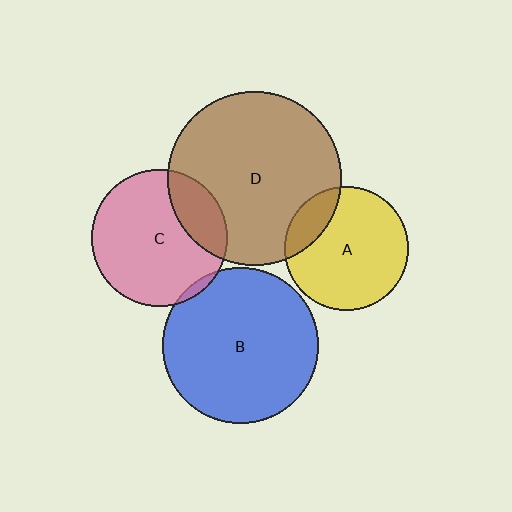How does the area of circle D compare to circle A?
Approximately 2.0 times.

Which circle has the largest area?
Circle D (brown).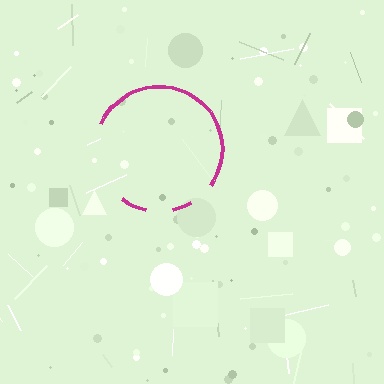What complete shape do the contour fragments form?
The contour fragments form a circle.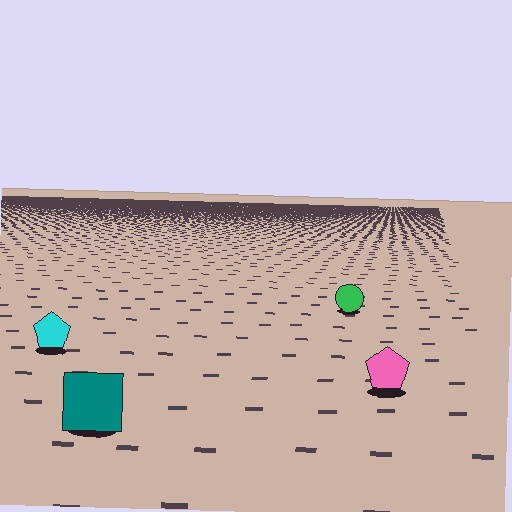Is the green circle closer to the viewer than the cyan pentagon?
No. The cyan pentagon is closer — you can tell from the texture gradient: the ground texture is coarser near it.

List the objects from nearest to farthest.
From nearest to farthest: the teal square, the pink pentagon, the cyan pentagon, the green circle.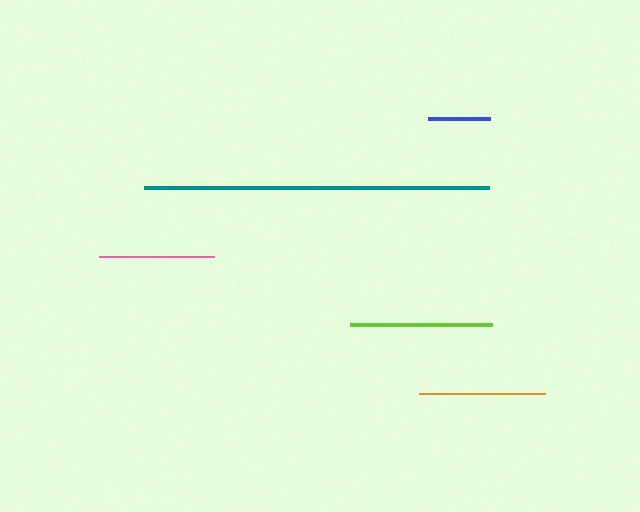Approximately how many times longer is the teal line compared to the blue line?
The teal line is approximately 5.6 times the length of the blue line.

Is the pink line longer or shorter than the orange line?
The orange line is longer than the pink line.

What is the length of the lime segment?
The lime segment is approximately 142 pixels long.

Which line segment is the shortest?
The blue line is the shortest at approximately 62 pixels.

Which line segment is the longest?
The teal line is the longest at approximately 345 pixels.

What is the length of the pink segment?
The pink segment is approximately 115 pixels long.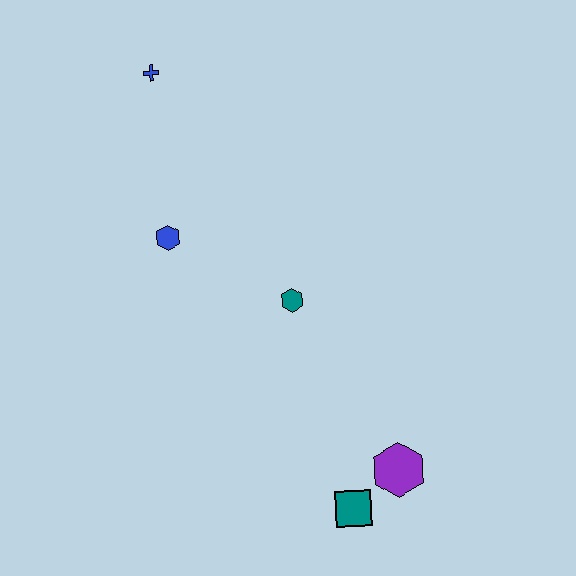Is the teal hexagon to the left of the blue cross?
No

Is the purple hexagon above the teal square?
Yes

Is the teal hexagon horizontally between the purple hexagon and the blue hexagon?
Yes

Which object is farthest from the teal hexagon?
The blue cross is farthest from the teal hexagon.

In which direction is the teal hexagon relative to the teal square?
The teal hexagon is above the teal square.